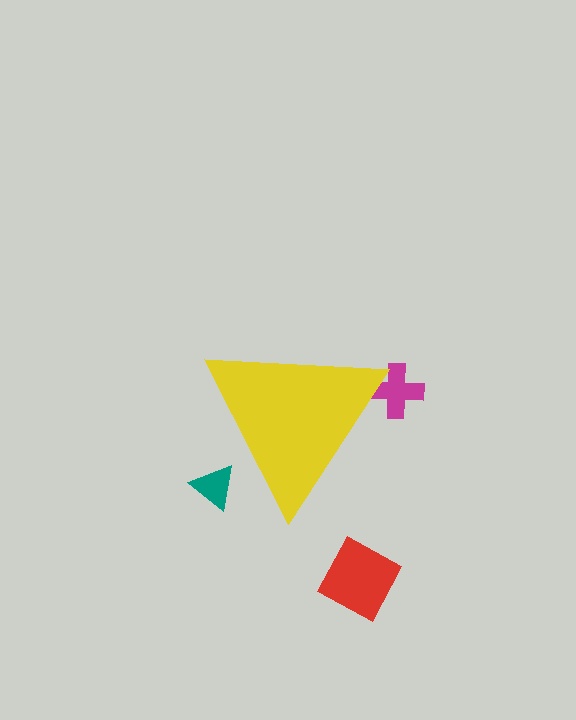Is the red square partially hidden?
No, the red square is fully visible.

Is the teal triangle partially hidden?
Yes, the teal triangle is partially hidden behind the yellow triangle.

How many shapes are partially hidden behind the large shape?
2 shapes are partially hidden.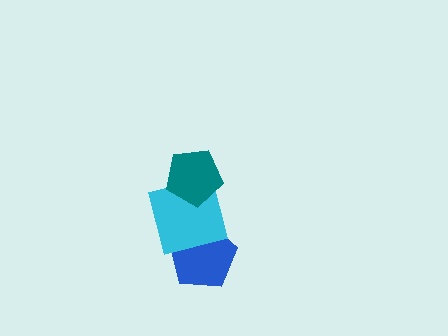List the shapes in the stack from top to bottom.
From top to bottom: the teal pentagon, the cyan square, the blue pentagon.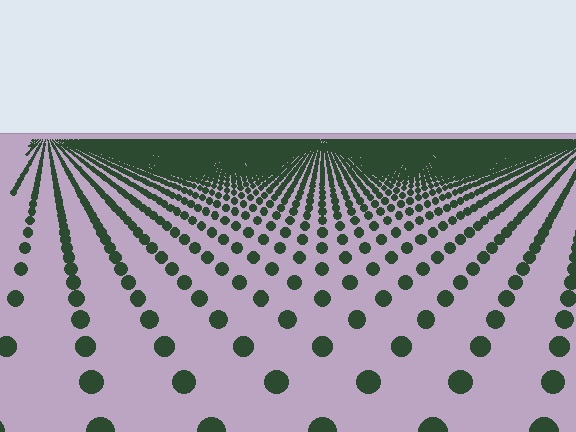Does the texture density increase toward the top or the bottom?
Density increases toward the top.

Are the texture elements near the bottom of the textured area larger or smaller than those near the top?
Larger. Near the bottom, elements are closer to the viewer and appear at a bigger on-screen size.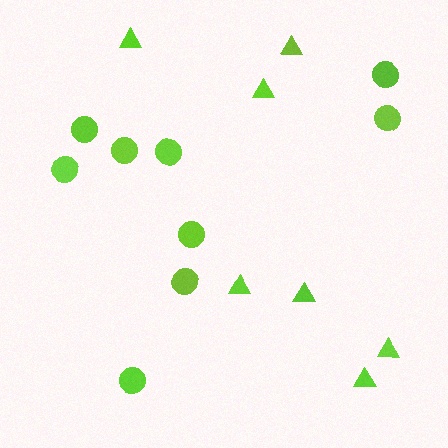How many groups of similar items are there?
There are 2 groups: one group of circles (9) and one group of triangles (7).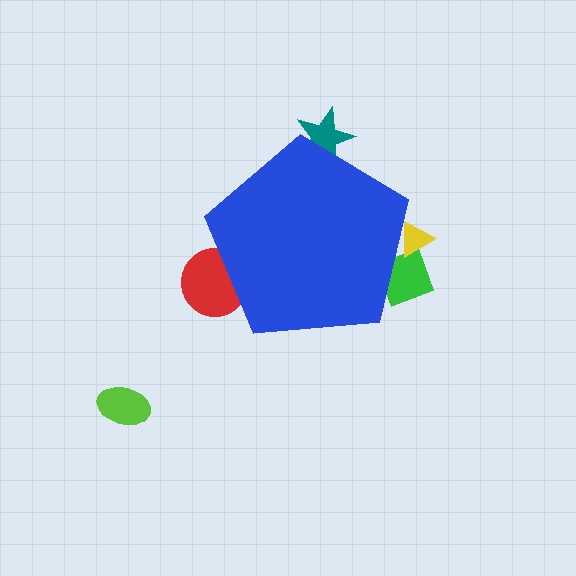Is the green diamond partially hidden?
Yes, the green diamond is partially hidden behind the blue pentagon.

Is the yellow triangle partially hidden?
Yes, the yellow triangle is partially hidden behind the blue pentagon.